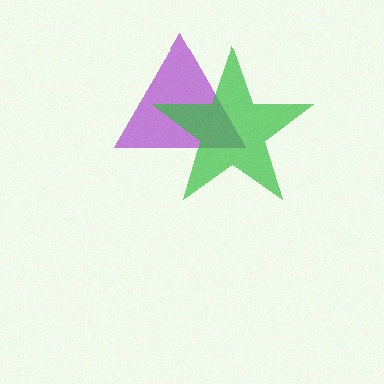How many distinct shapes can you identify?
There are 2 distinct shapes: a purple triangle, a green star.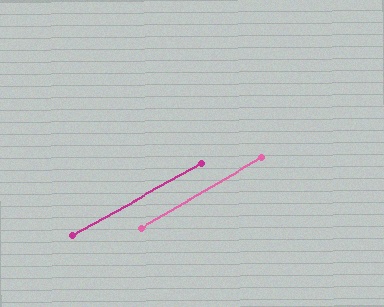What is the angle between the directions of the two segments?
Approximately 1 degree.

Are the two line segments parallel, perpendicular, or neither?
Parallel — their directions differ by only 1.0°.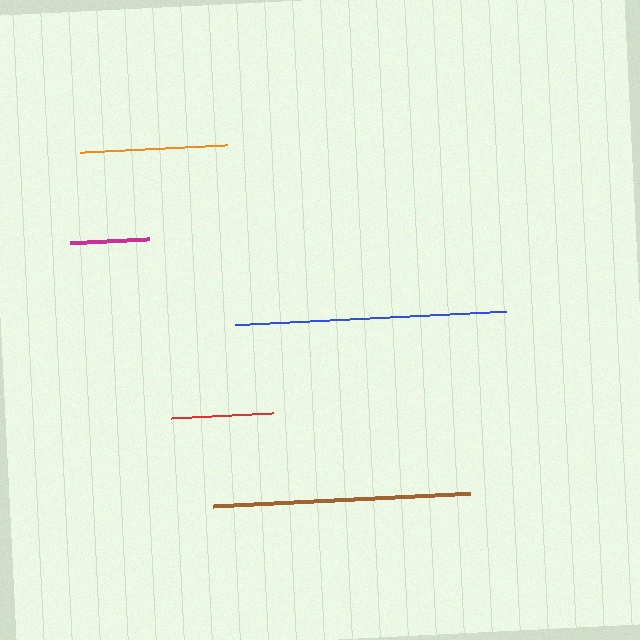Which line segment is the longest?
The blue line is the longest at approximately 271 pixels.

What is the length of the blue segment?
The blue segment is approximately 271 pixels long.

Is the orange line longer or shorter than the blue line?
The blue line is longer than the orange line.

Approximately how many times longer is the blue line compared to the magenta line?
The blue line is approximately 3.4 times the length of the magenta line.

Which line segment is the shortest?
The magenta line is the shortest at approximately 79 pixels.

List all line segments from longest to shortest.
From longest to shortest: blue, brown, orange, red, magenta.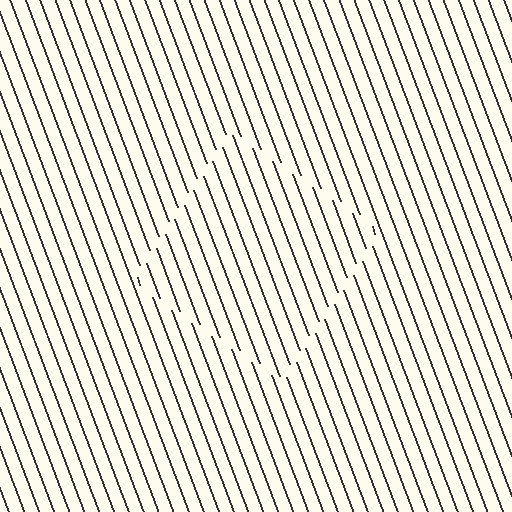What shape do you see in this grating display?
An illusory square. The interior of the shape contains the same grating, shifted by half a period — the contour is defined by the phase discontinuity where line-ends from the inner and outer gratings abut.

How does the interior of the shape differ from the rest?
The interior of the shape contains the same grating, shifted by half a period — the contour is defined by the phase discontinuity where line-ends from the inner and outer gratings abut.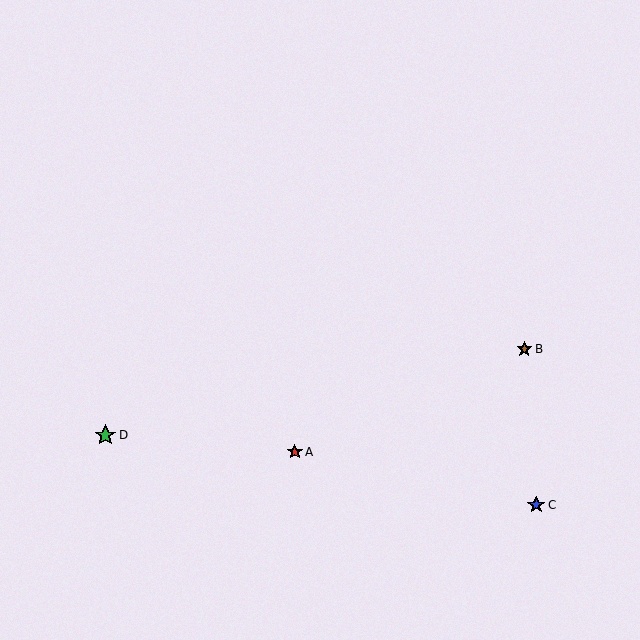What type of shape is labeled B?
Shape B is a brown star.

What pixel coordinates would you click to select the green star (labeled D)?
Click at (105, 435) to select the green star D.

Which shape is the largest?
The green star (labeled D) is the largest.